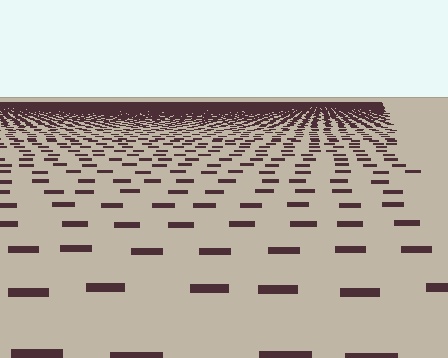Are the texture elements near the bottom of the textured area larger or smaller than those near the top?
Larger. Near the bottom, elements are closer to the viewer and appear at a bigger on-screen size.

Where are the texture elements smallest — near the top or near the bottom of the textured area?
Near the top.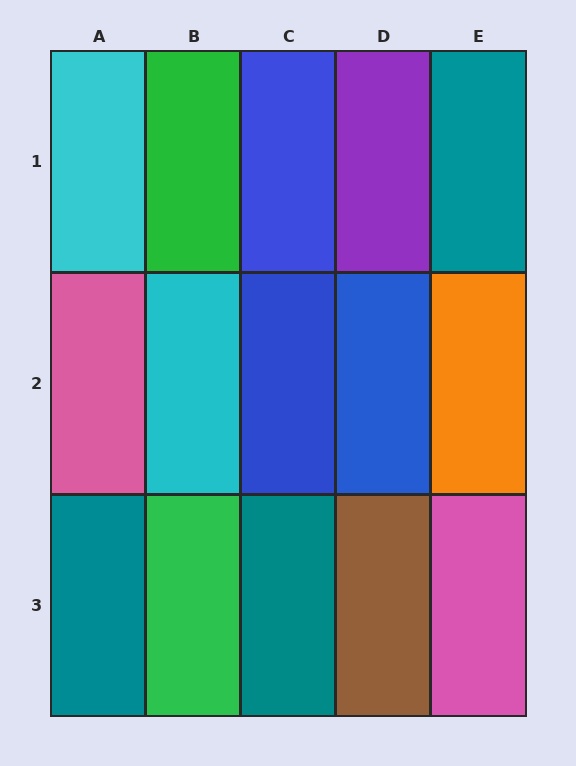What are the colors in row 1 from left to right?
Cyan, green, blue, purple, teal.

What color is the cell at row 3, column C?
Teal.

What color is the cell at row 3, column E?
Pink.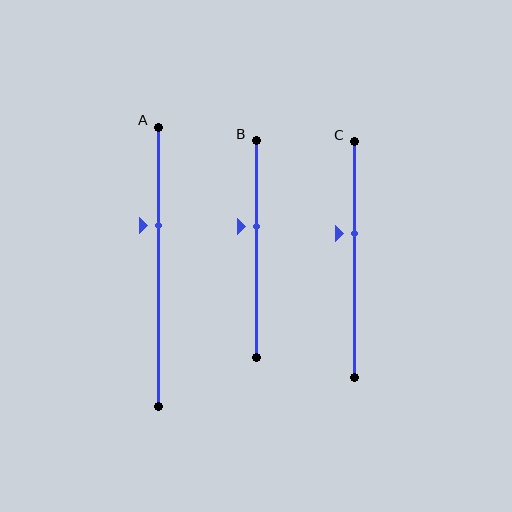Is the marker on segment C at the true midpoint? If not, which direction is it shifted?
No, the marker on segment C is shifted upward by about 11% of the segment length.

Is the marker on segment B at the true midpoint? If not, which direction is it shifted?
No, the marker on segment B is shifted upward by about 10% of the segment length.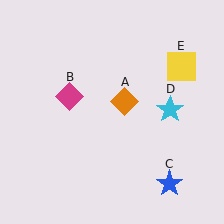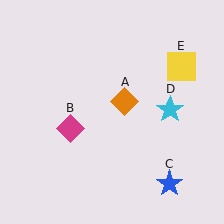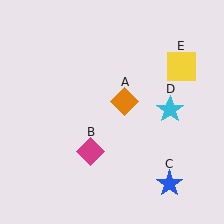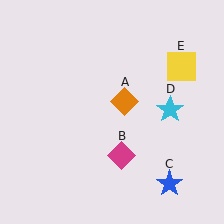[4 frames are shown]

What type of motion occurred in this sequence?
The magenta diamond (object B) rotated counterclockwise around the center of the scene.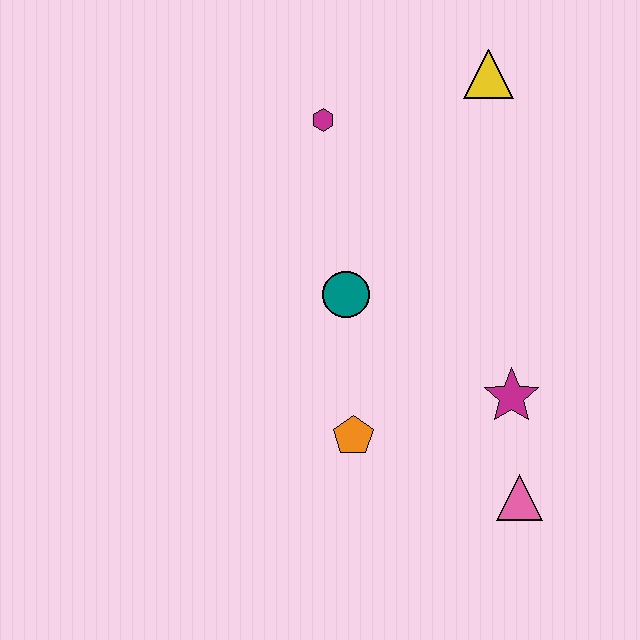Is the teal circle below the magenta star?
No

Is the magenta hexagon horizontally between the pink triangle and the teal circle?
No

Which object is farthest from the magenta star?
The magenta hexagon is farthest from the magenta star.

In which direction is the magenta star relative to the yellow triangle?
The magenta star is below the yellow triangle.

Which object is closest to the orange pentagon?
The teal circle is closest to the orange pentagon.